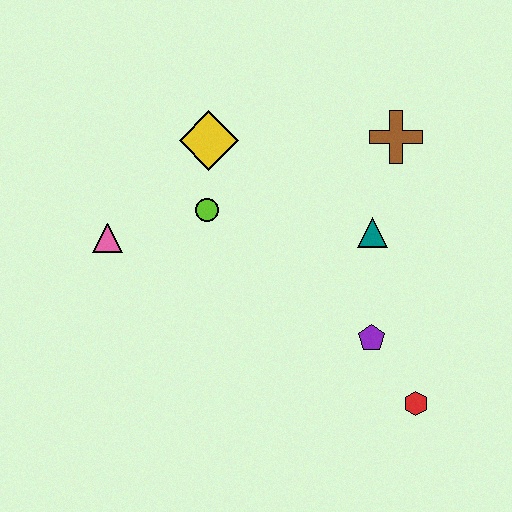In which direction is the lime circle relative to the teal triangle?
The lime circle is to the left of the teal triangle.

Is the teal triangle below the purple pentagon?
No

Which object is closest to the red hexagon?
The purple pentagon is closest to the red hexagon.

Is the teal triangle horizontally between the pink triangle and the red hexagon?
Yes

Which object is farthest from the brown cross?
The pink triangle is farthest from the brown cross.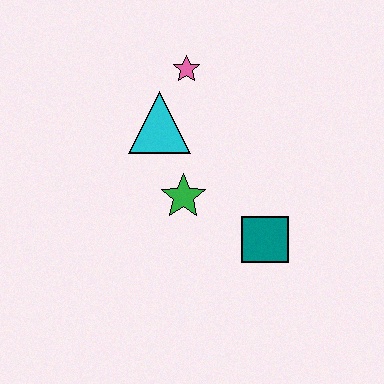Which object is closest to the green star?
The cyan triangle is closest to the green star.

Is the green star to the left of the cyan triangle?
No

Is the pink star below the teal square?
No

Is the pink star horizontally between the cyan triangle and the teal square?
Yes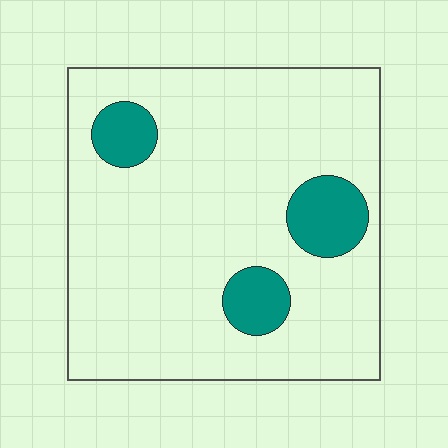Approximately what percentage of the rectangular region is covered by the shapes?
Approximately 15%.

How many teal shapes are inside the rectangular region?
3.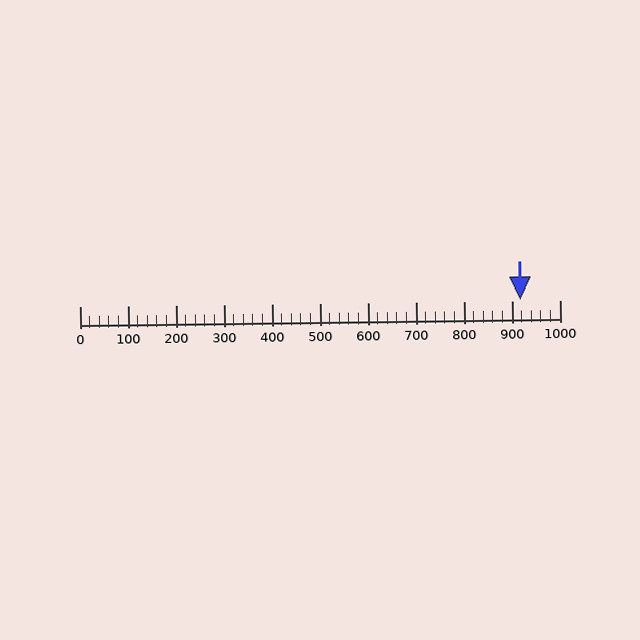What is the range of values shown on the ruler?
The ruler shows values from 0 to 1000.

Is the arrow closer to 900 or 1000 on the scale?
The arrow is closer to 900.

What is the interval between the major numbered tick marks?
The major tick marks are spaced 100 units apart.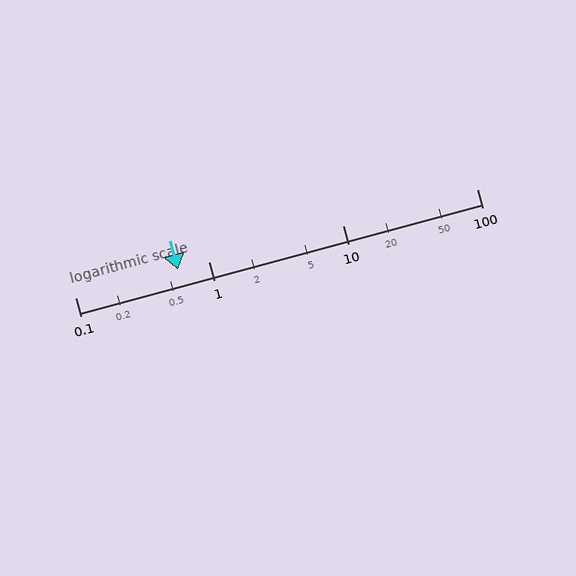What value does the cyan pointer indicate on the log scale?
The pointer indicates approximately 0.59.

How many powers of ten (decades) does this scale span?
The scale spans 3 decades, from 0.1 to 100.